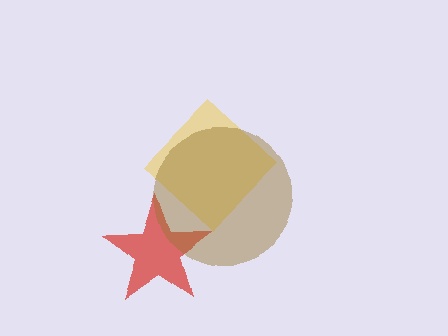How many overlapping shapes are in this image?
There are 3 overlapping shapes in the image.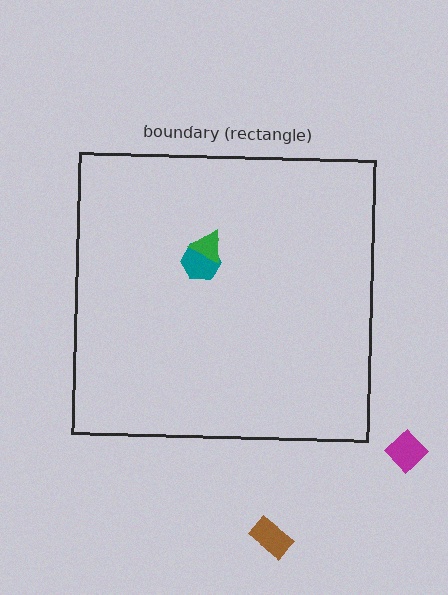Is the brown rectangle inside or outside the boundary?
Outside.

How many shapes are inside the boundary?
2 inside, 2 outside.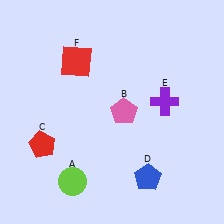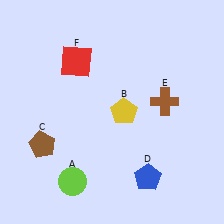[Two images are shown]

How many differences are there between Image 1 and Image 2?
There are 3 differences between the two images.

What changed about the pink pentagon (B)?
In Image 1, B is pink. In Image 2, it changed to yellow.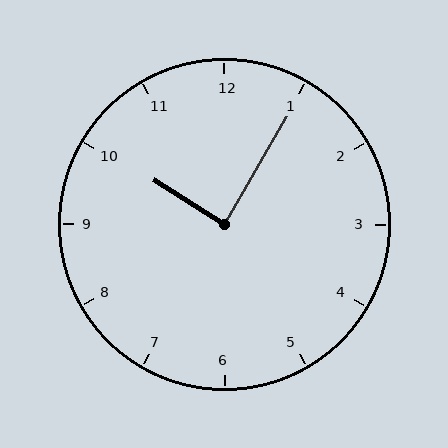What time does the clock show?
10:05.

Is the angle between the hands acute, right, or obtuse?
It is right.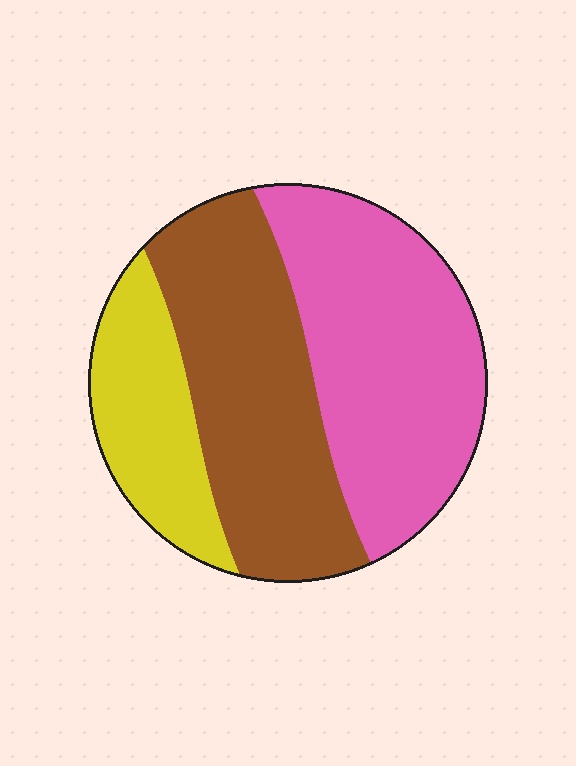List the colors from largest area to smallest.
From largest to smallest: pink, brown, yellow.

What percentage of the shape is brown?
Brown covers around 40% of the shape.